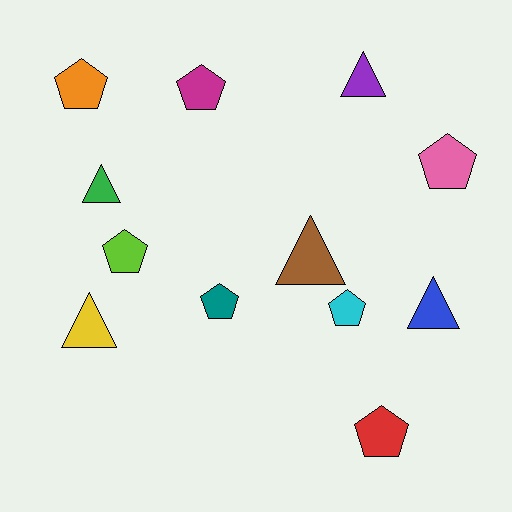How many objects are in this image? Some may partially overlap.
There are 12 objects.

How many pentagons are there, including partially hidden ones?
There are 7 pentagons.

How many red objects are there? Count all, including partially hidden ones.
There is 1 red object.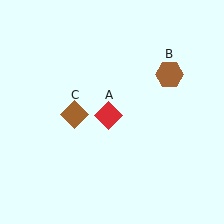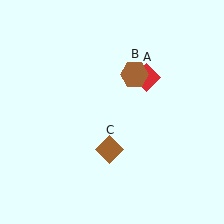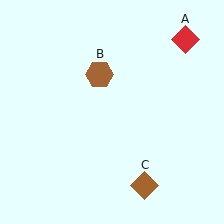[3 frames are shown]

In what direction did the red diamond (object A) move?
The red diamond (object A) moved up and to the right.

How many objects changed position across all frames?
3 objects changed position: red diamond (object A), brown hexagon (object B), brown diamond (object C).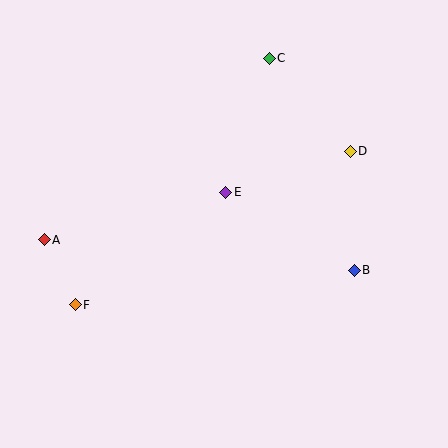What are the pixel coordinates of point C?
Point C is at (269, 58).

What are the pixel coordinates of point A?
Point A is at (44, 240).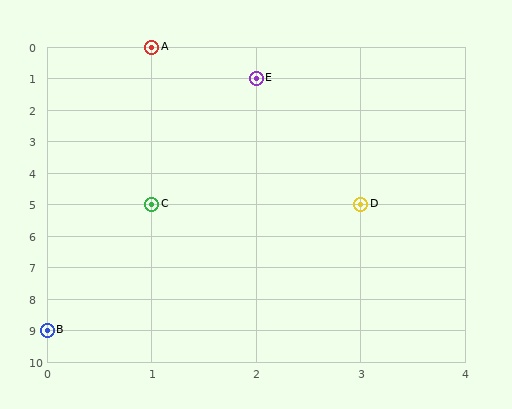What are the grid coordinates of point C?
Point C is at grid coordinates (1, 5).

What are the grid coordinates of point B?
Point B is at grid coordinates (0, 9).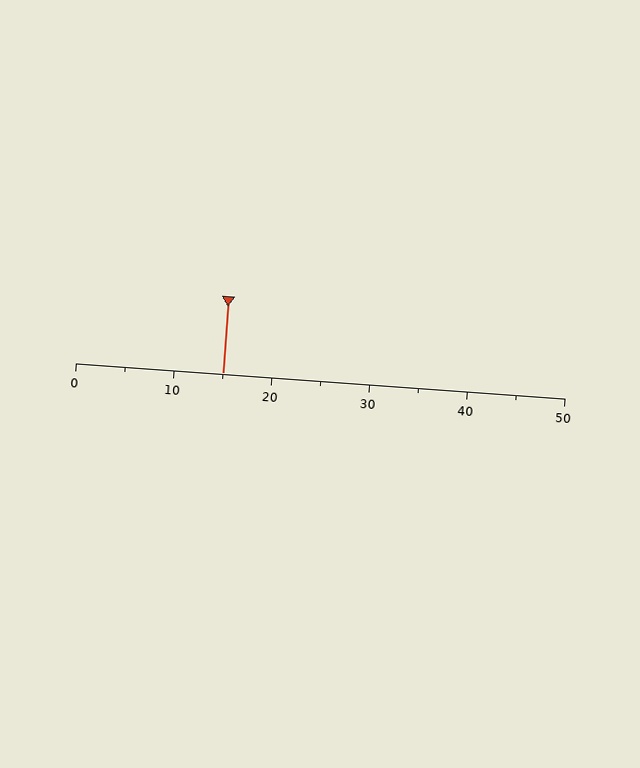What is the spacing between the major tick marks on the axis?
The major ticks are spaced 10 apart.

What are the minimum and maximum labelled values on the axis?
The axis runs from 0 to 50.